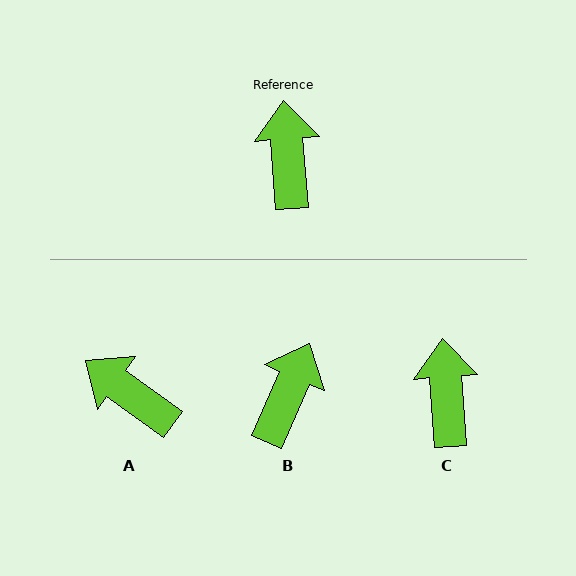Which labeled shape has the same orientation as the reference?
C.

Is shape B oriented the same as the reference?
No, it is off by about 28 degrees.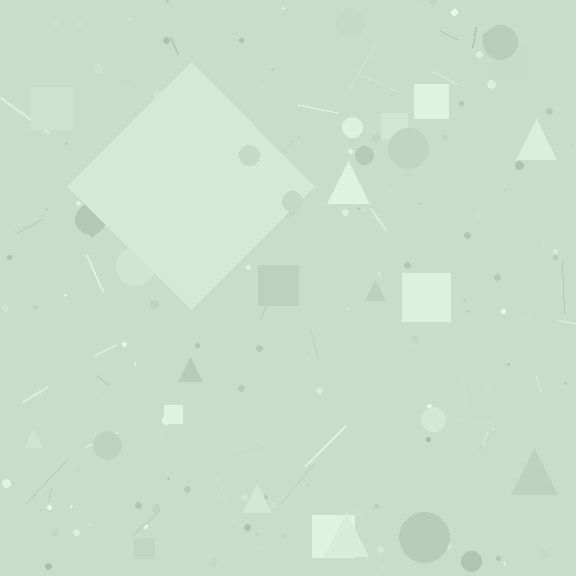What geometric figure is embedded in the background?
A diamond is embedded in the background.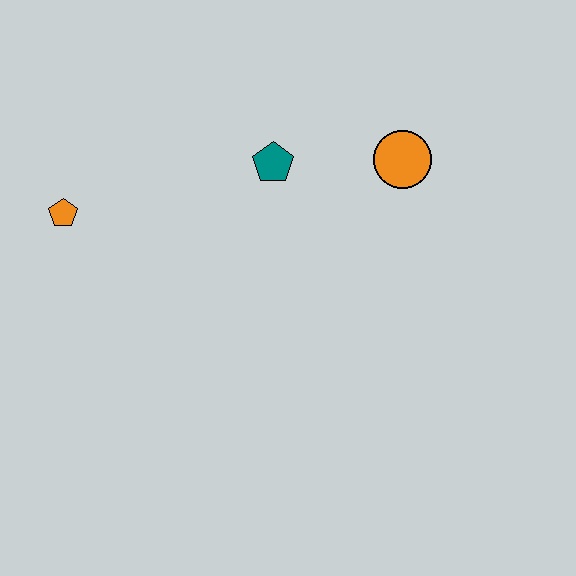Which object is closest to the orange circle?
The teal pentagon is closest to the orange circle.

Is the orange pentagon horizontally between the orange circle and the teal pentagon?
No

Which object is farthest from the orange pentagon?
The orange circle is farthest from the orange pentagon.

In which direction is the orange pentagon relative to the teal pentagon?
The orange pentagon is to the left of the teal pentagon.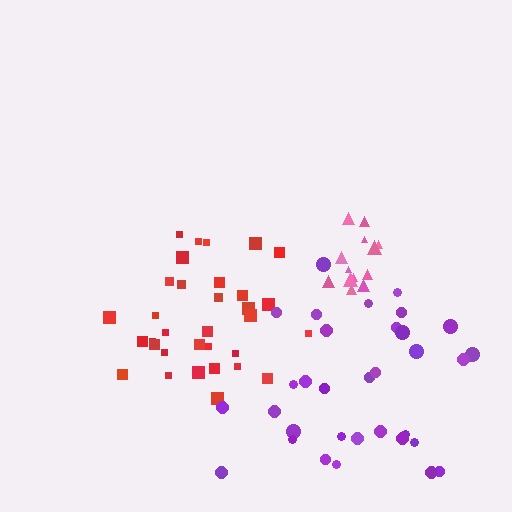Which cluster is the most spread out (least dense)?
Purple.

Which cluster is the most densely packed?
Pink.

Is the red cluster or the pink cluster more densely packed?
Pink.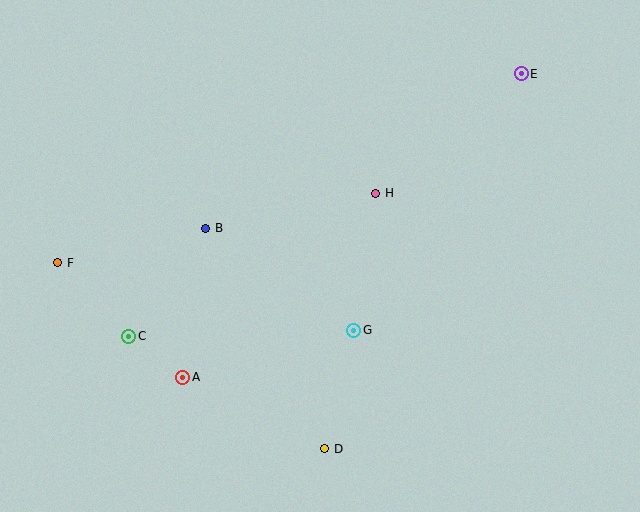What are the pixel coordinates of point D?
Point D is at (325, 449).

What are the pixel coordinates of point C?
Point C is at (129, 336).